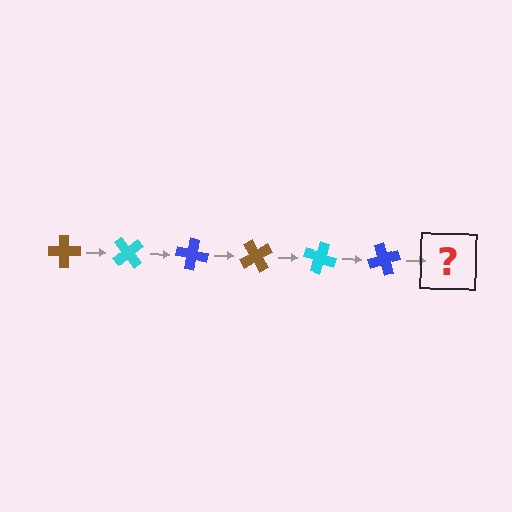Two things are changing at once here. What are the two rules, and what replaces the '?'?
The two rules are that it rotates 50 degrees each step and the color cycles through brown, cyan, and blue. The '?' should be a brown cross, rotated 300 degrees from the start.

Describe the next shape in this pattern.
It should be a brown cross, rotated 300 degrees from the start.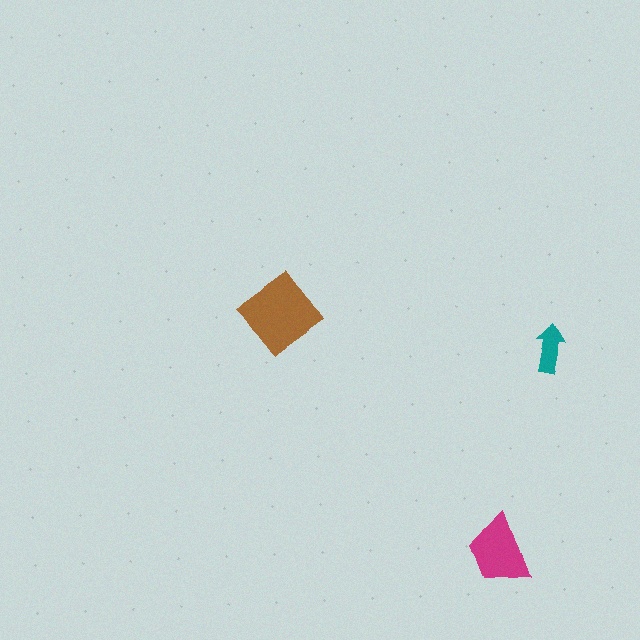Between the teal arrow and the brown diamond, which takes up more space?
The brown diamond.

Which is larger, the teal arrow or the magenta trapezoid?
The magenta trapezoid.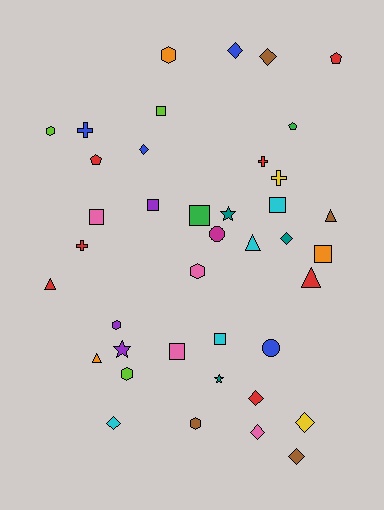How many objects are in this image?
There are 40 objects.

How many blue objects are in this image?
There are 4 blue objects.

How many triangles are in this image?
There are 5 triangles.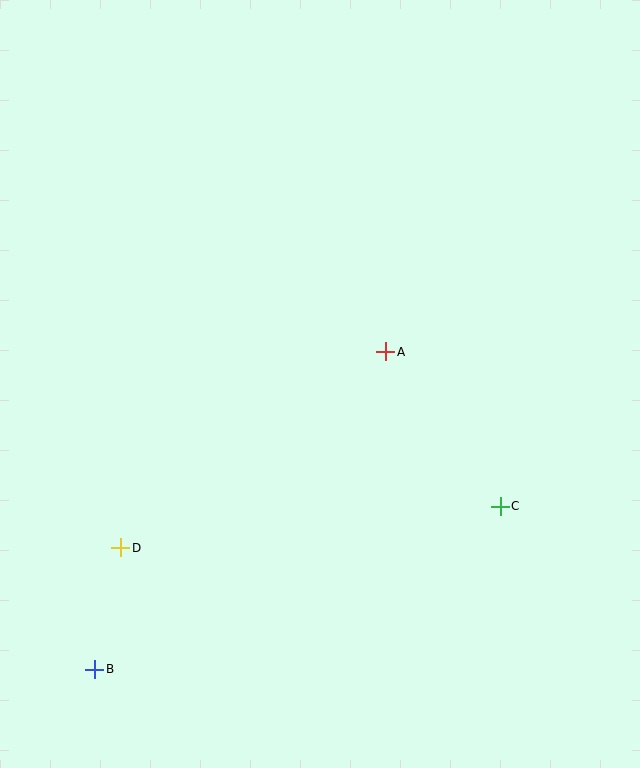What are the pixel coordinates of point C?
Point C is at (500, 506).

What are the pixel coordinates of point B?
Point B is at (95, 669).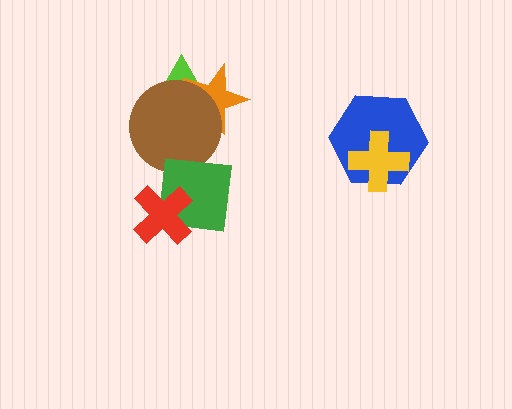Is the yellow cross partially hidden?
No, no other shape covers it.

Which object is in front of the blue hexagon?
The yellow cross is in front of the blue hexagon.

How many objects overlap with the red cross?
1 object overlaps with the red cross.